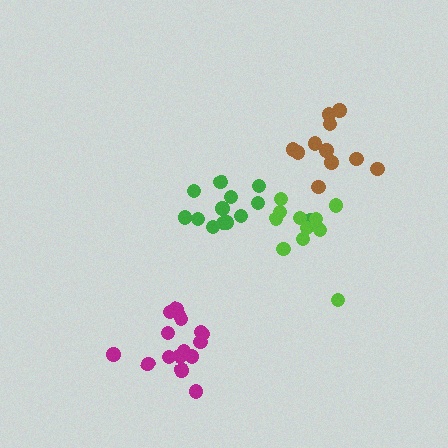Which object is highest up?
The brown cluster is topmost.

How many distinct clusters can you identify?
There are 4 distinct clusters.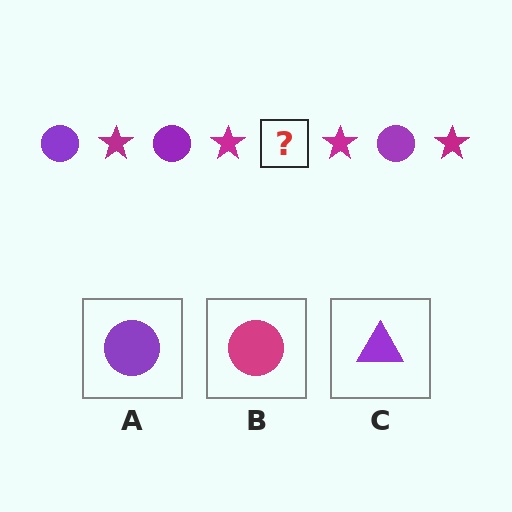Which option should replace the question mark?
Option A.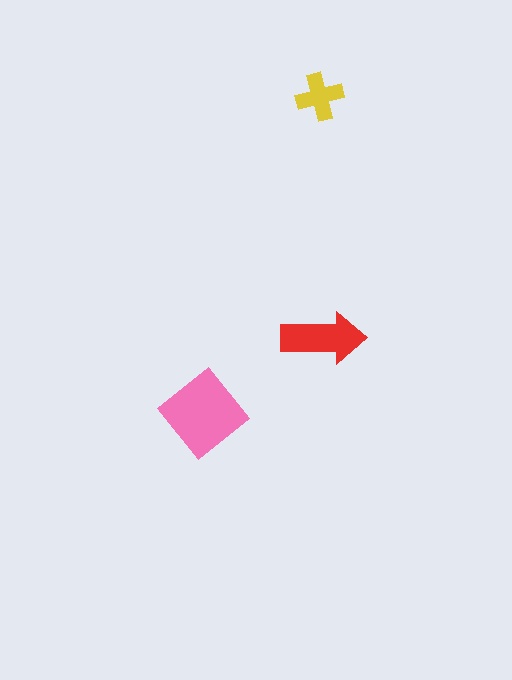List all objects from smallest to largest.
The yellow cross, the red arrow, the pink diamond.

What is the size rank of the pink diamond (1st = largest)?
1st.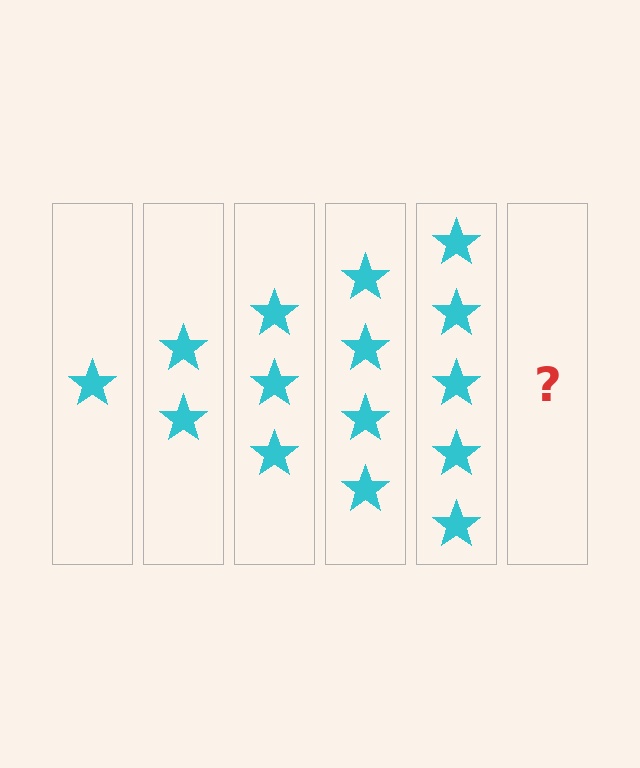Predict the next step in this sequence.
The next step is 6 stars.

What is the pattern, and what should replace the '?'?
The pattern is that each step adds one more star. The '?' should be 6 stars.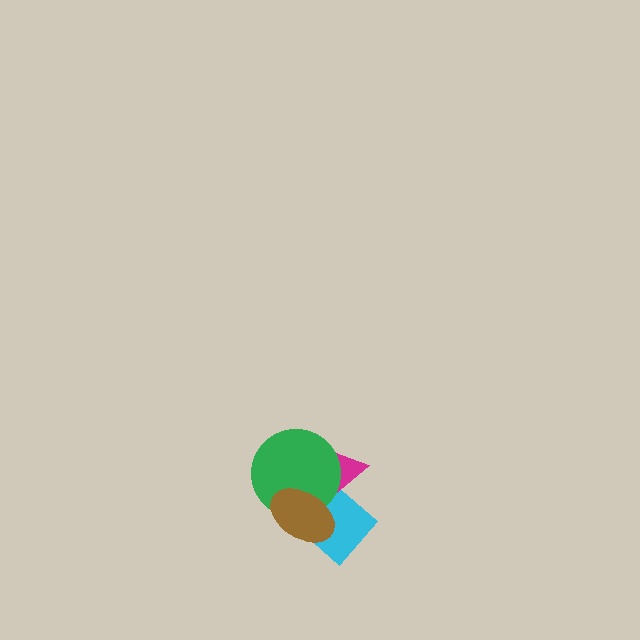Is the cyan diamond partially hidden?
Yes, it is partially covered by another shape.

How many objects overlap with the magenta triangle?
3 objects overlap with the magenta triangle.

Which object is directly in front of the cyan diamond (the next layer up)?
The magenta triangle is directly in front of the cyan diamond.